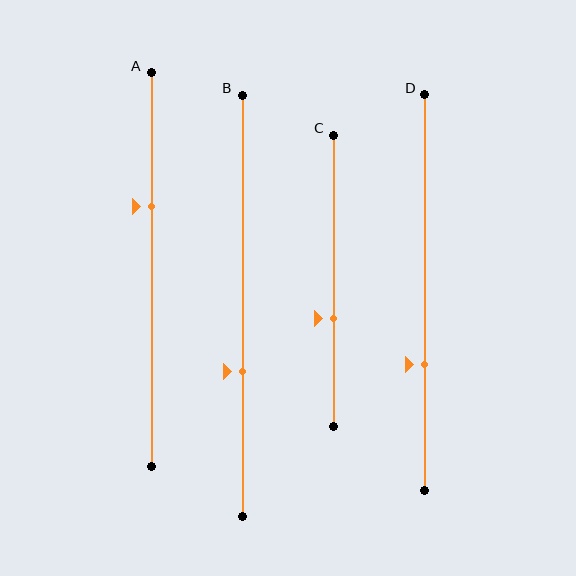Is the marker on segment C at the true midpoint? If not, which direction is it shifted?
No, the marker on segment C is shifted downward by about 13% of the segment length.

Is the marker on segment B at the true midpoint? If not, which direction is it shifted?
No, the marker on segment B is shifted downward by about 16% of the segment length.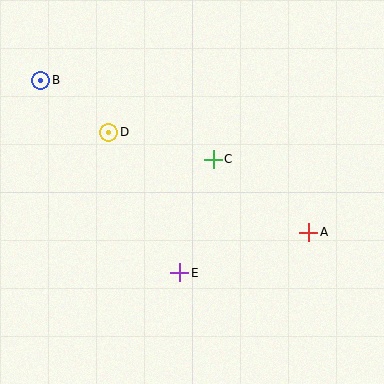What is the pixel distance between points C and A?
The distance between C and A is 120 pixels.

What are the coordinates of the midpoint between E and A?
The midpoint between E and A is at (244, 253).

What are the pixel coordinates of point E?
Point E is at (180, 273).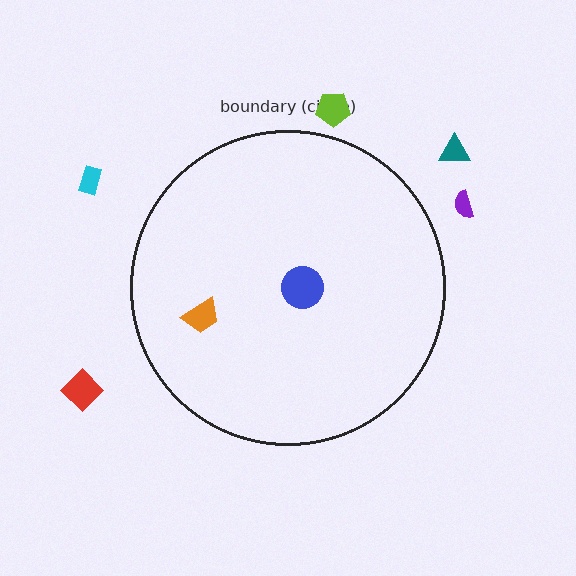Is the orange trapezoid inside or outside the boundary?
Inside.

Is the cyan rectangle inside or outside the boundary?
Outside.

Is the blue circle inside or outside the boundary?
Inside.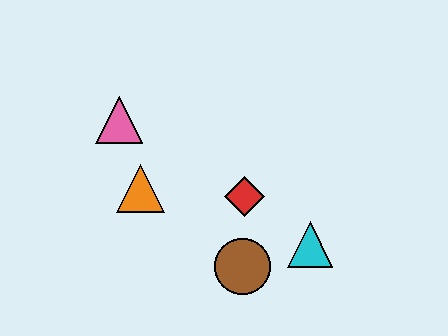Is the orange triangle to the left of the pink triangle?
No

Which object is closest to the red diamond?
The brown circle is closest to the red diamond.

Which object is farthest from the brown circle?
The pink triangle is farthest from the brown circle.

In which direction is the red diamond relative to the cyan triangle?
The red diamond is to the left of the cyan triangle.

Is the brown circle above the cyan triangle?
No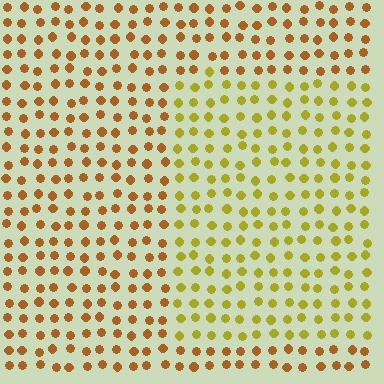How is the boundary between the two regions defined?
The boundary is defined purely by a slight shift in hue (about 32 degrees). Spacing, size, and orientation are identical on both sides.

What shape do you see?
I see a rectangle.